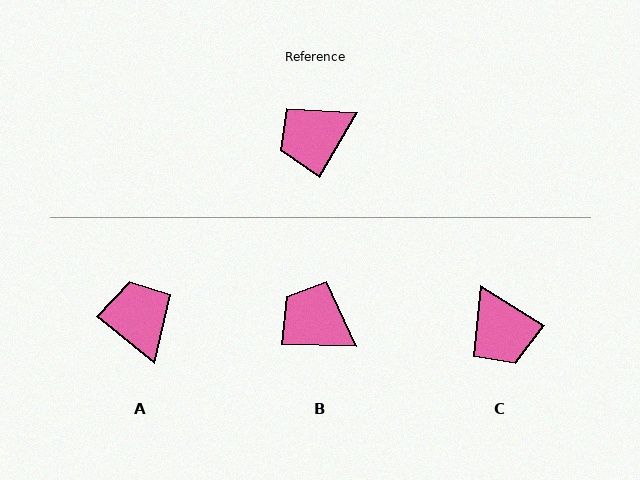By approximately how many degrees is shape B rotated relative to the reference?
Approximately 62 degrees clockwise.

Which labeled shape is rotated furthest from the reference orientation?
A, about 99 degrees away.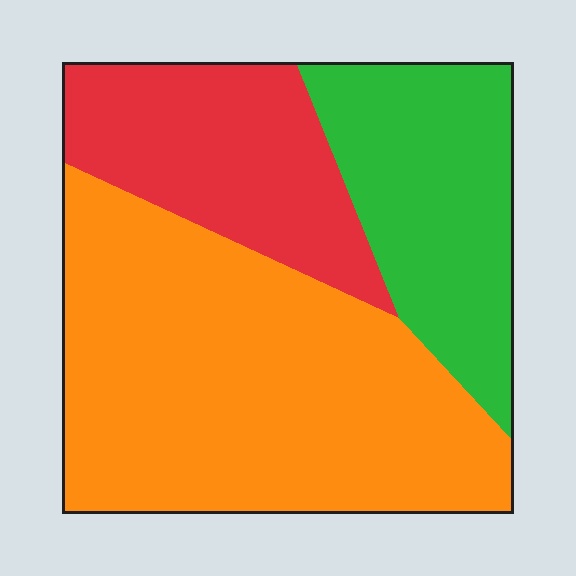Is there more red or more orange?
Orange.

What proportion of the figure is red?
Red covers roughly 25% of the figure.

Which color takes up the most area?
Orange, at roughly 55%.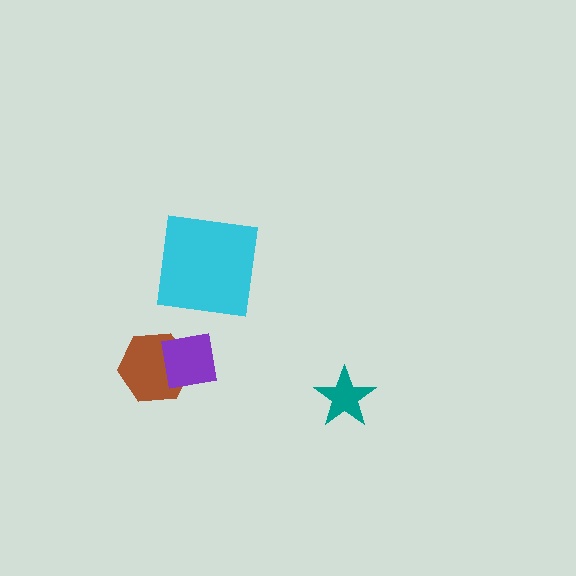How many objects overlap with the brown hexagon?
1 object overlaps with the brown hexagon.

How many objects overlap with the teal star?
0 objects overlap with the teal star.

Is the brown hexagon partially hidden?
Yes, it is partially covered by another shape.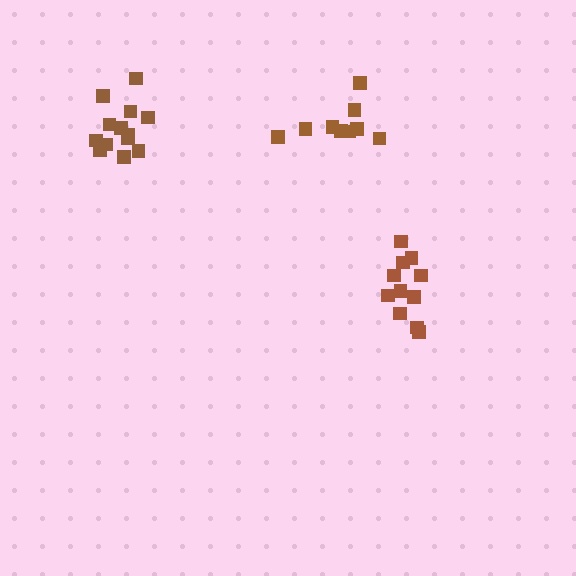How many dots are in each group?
Group 1: 11 dots, Group 2: 9 dots, Group 3: 13 dots (33 total).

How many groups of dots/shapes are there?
There are 3 groups.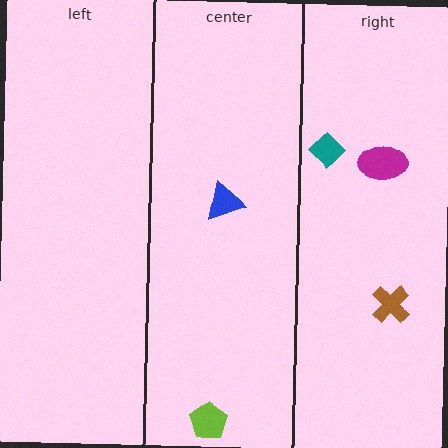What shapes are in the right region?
The magenta ellipse, the teal diamond, the brown cross.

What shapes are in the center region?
The lime pentagon, the blue triangle.